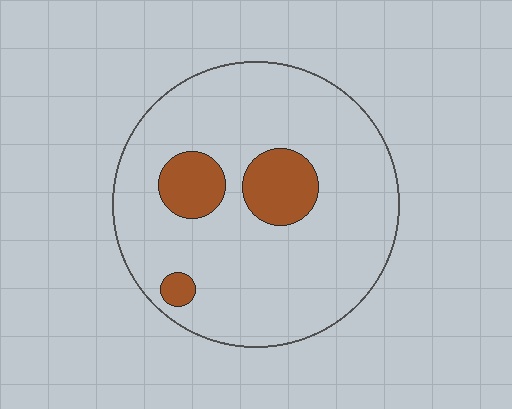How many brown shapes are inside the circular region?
3.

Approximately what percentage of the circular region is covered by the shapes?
Approximately 15%.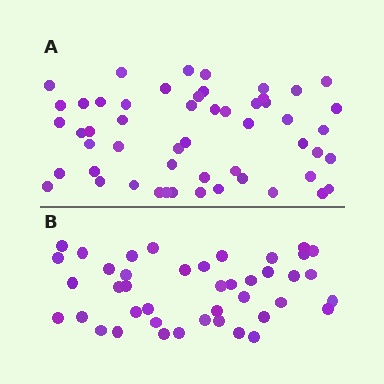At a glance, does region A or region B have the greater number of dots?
Region A (the top region) has more dots.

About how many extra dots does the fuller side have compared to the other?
Region A has roughly 12 or so more dots than region B.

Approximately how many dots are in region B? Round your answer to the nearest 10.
About 40 dots. (The exact count is 42, which rounds to 40.)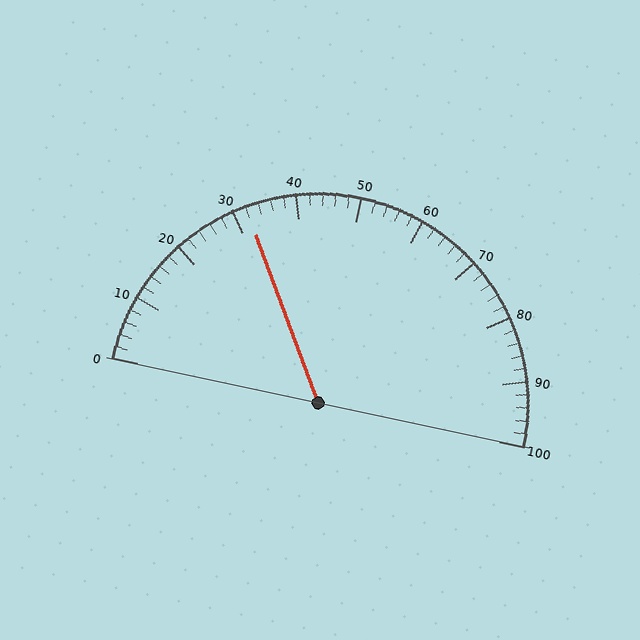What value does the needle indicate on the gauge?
The needle indicates approximately 32.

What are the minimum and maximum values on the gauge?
The gauge ranges from 0 to 100.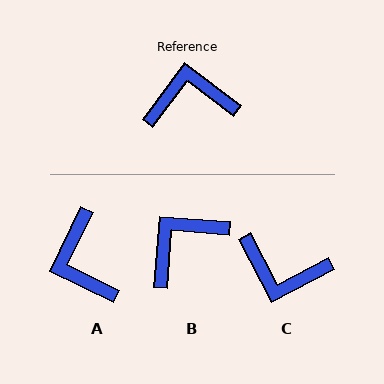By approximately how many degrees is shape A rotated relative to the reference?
Approximately 101 degrees counter-clockwise.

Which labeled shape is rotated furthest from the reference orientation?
C, about 154 degrees away.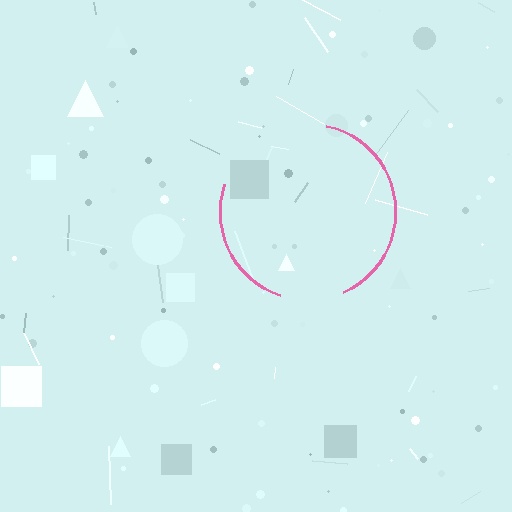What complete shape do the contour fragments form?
The contour fragments form a circle.